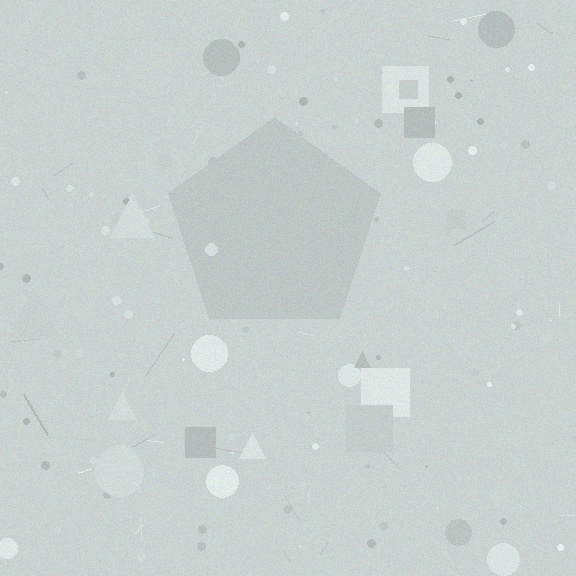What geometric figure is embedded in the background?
A pentagon is embedded in the background.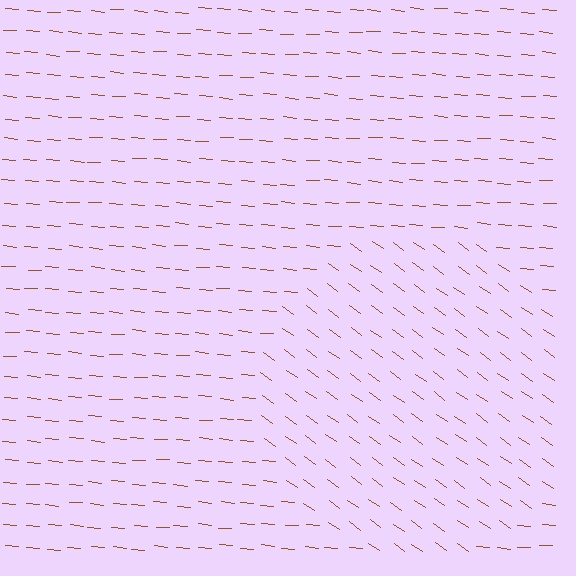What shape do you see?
I see a circle.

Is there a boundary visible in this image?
Yes, there is a texture boundary formed by a change in line orientation.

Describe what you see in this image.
The image is filled with small brown line segments. A circle region in the image has lines oriented differently from the surrounding lines, creating a visible texture boundary.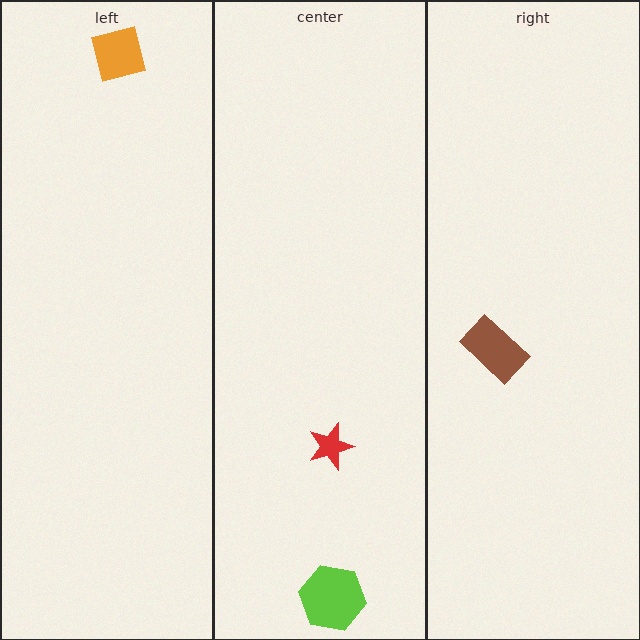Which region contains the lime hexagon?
The center region.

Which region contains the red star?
The center region.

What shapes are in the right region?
The brown rectangle.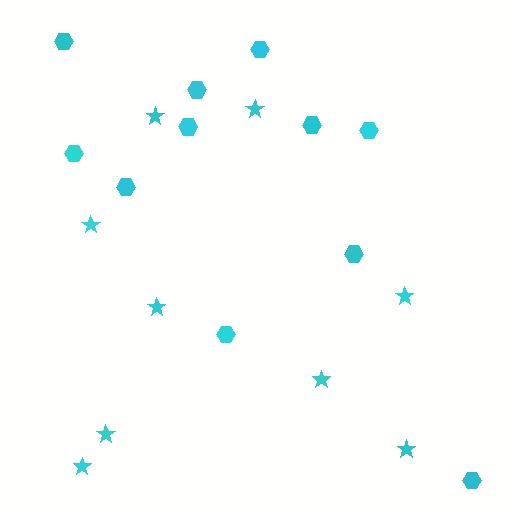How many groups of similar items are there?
There are 2 groups: one group of stars (9) and one group of hexagons (11).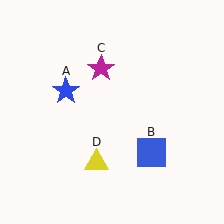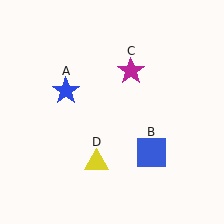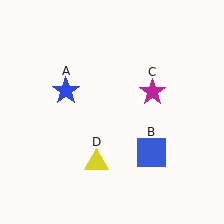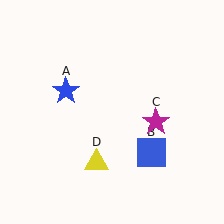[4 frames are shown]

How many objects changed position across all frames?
1 object changed position: magenta star (object C).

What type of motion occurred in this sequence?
The magenta star (object C) rotated clockwise around the center of the scene.